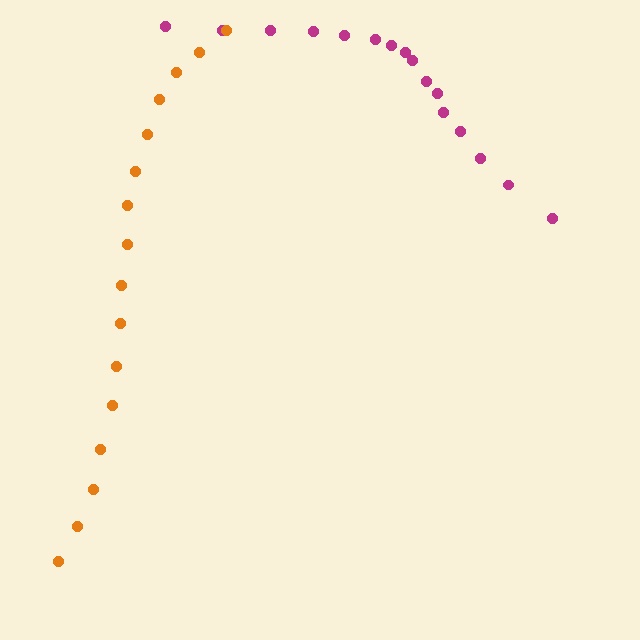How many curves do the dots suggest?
There are 2 distinct paths.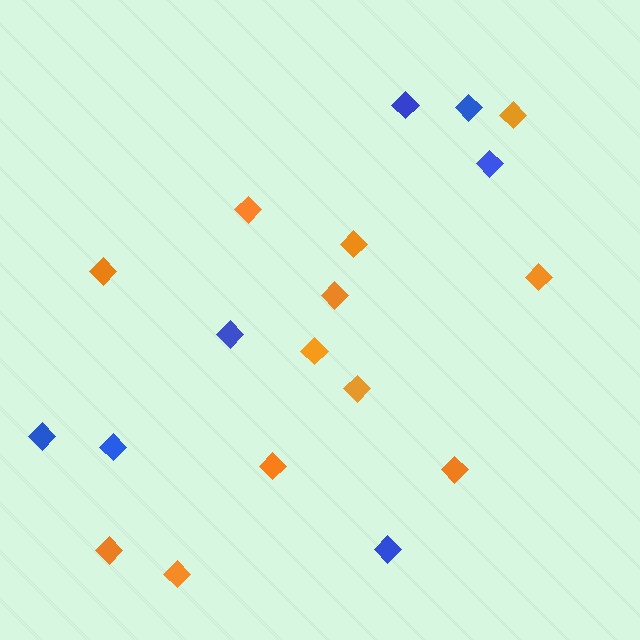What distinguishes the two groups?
There are 2 groups: one group of orange diamonds (12) and one group of blue diamonds (7).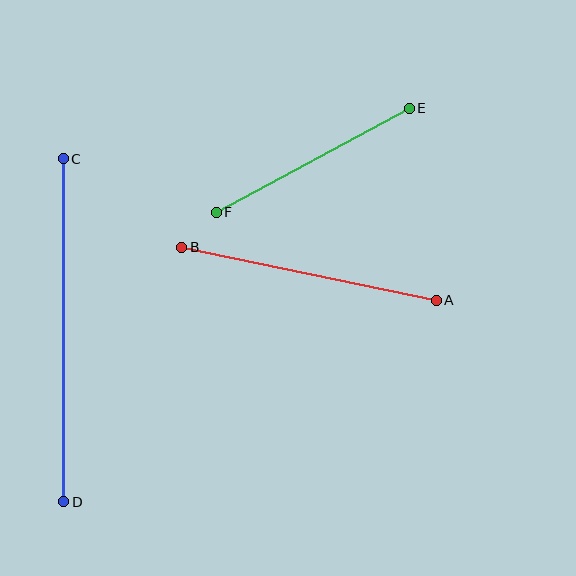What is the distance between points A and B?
The distance is approximately 260 pixels.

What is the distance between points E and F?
The distance is approximately 219 pixels.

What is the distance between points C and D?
The distance is approximately 343 pixels.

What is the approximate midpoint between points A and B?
The midpoint is at approximately (309, 274) pixels.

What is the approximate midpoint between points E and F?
The midpoint is at approximately (313, 160) pixels.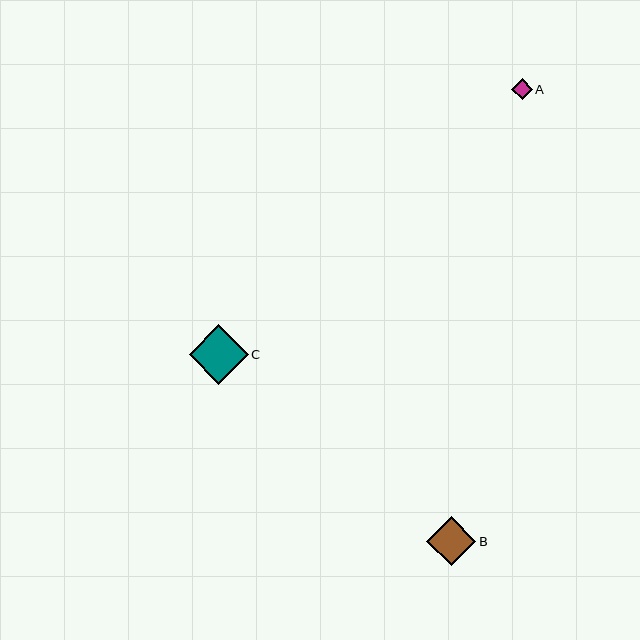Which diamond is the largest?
Diamond C is the largest with a size of approximately 59 pixels.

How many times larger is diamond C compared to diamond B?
Diamond C is approximately 1.2 times the size of diamond B.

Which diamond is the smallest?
Diamond A is the smallest with a size of approximately 20 pixels.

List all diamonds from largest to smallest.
From largest to smallest: C, B, A.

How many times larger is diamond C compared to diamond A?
Diamond C is approximately 2.9 times the size of diamond A.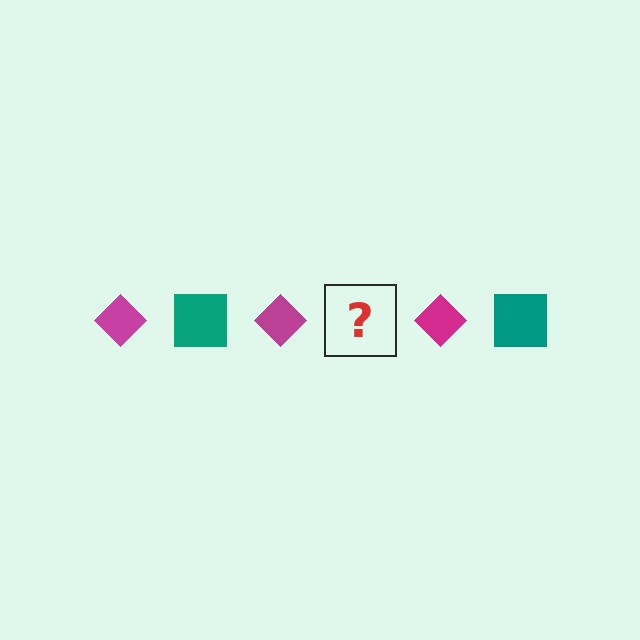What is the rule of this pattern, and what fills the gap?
The rule is that the pattern alternates between magenta diamond and teal square. The gap should be filled with a teal square.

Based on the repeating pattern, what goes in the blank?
The blank should be a teal square.